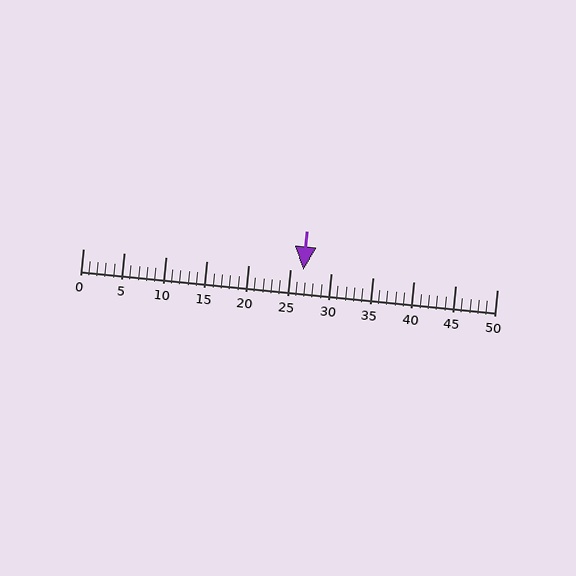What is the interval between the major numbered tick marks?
The major tick marks are spaced 5 units apart.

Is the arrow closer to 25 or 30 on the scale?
The arrow is closer to 25.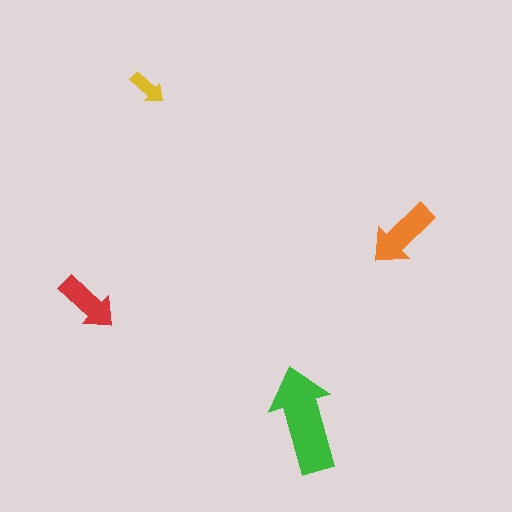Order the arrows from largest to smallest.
the green one, the orange one, the red one, the yellow one.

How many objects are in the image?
There are 4 objects in the image.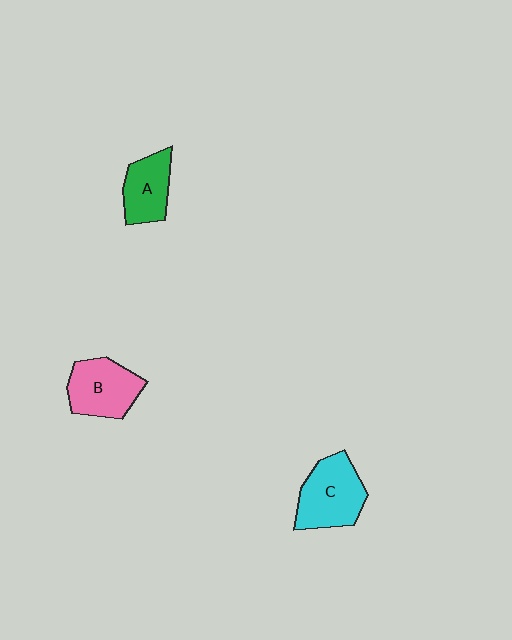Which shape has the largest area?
Shape C (cyan).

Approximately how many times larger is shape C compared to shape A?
Approximately 1.4 times.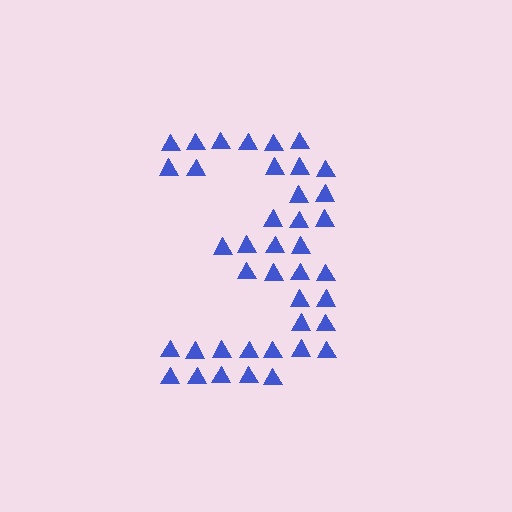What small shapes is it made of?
It is made of small triangles.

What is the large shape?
The large shape is the digit 3.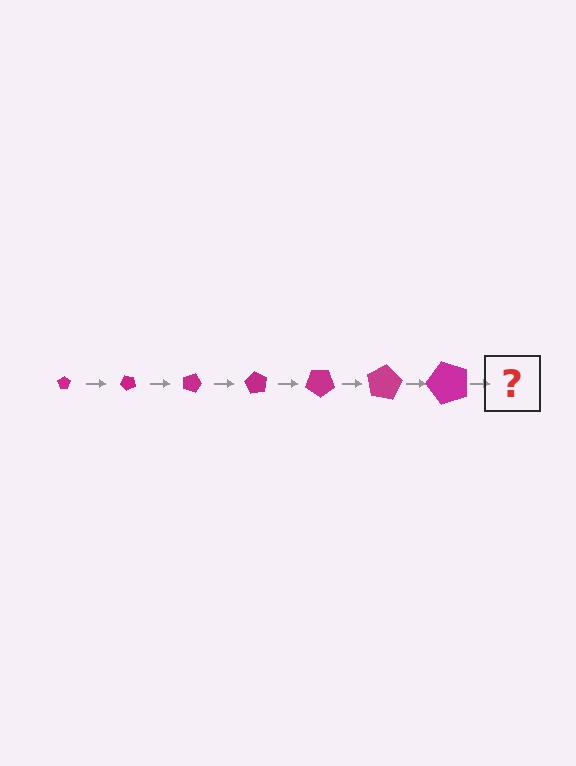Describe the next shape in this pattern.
It should be a pentagon, larger than the previous one and rotated 315 degrees from the start.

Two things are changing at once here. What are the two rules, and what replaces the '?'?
The two rules are that the pentagon grows larger each step and it rotates 45 degrees each step. The '?' should be a pentagon, larger than the previous one and rotated 315 degrees from the start.